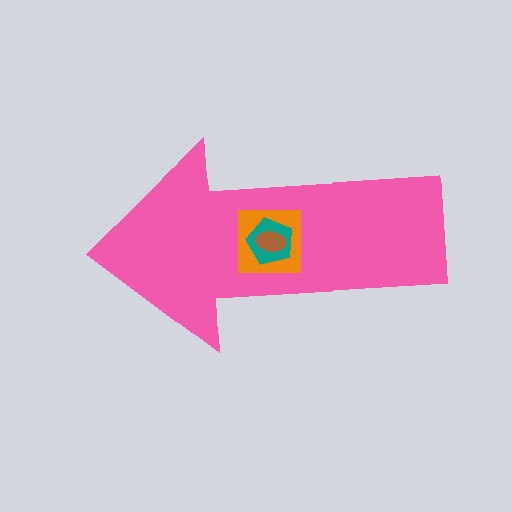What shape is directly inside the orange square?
The teal pentagon.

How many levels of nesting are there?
4.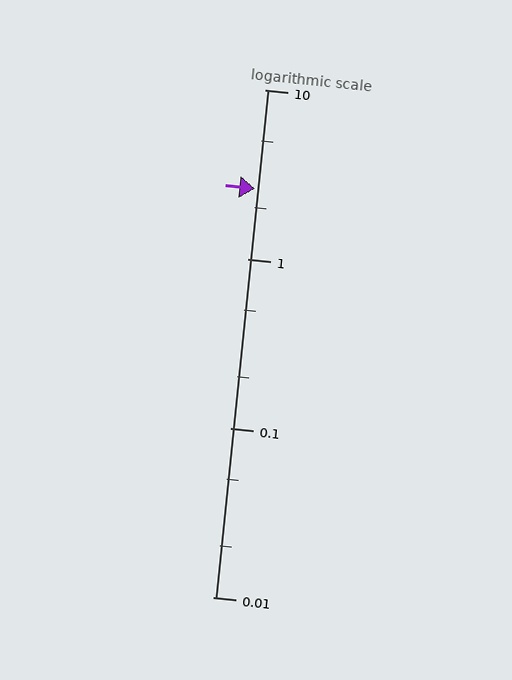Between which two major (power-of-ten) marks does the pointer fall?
The pointer is between 1 and 10.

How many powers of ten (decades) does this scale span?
The scale spans 3 decades, from 0.01 to 10.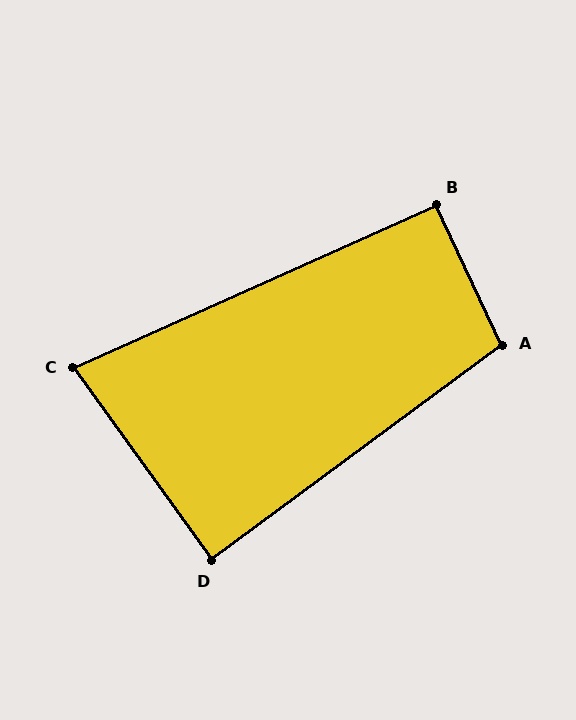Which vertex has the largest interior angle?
A, at approximately 101 degrees.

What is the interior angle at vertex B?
Approximately 91 degrees (approximately right).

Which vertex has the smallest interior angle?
C, at approximately 79 degrees.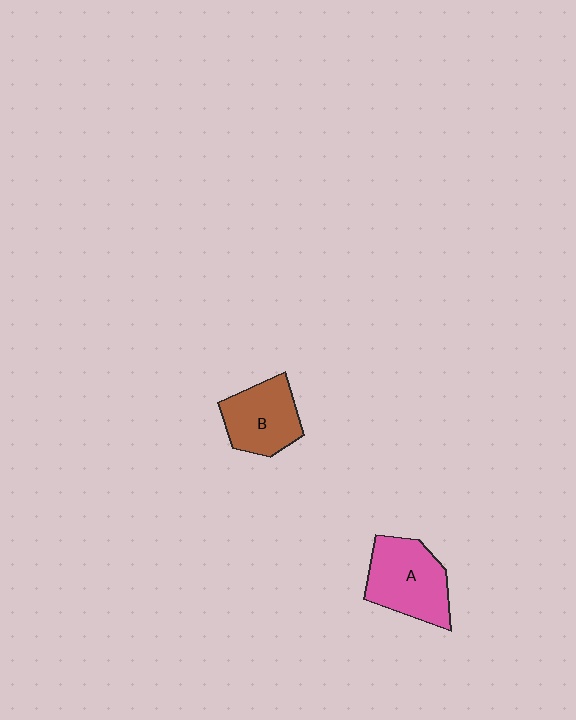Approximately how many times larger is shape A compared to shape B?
Approximately 1.2 times.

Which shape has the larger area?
Shape A (pink).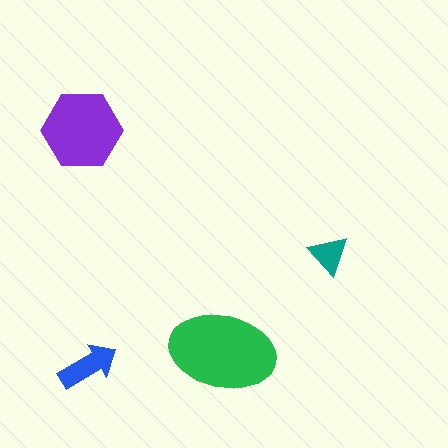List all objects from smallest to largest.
The teal triangle, the blue arrow, the purple hexagon, the green ellipse.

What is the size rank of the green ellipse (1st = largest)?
1st.